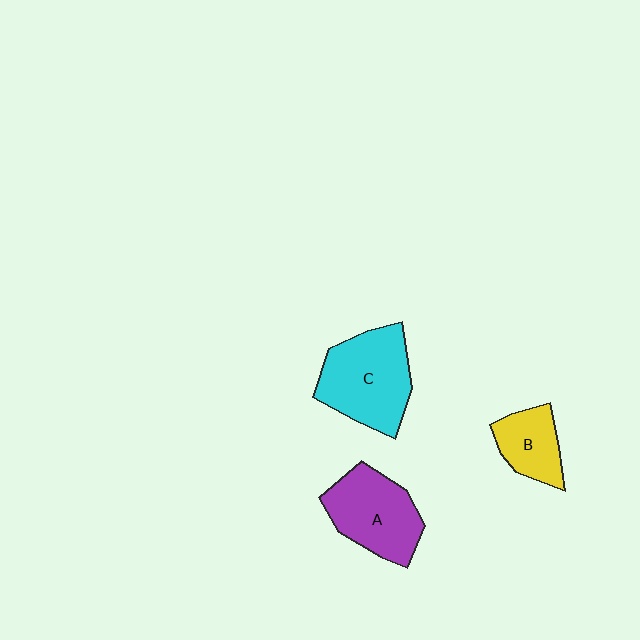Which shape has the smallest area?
Shape B (yellow).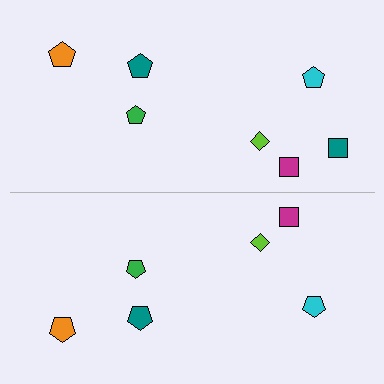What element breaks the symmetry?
A teal square is missing from the bottom side.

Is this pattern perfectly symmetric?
No, the pattern is not perfectly symmetric. A teal square is missing from the bottom side.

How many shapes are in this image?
There are 13 shapes in this image.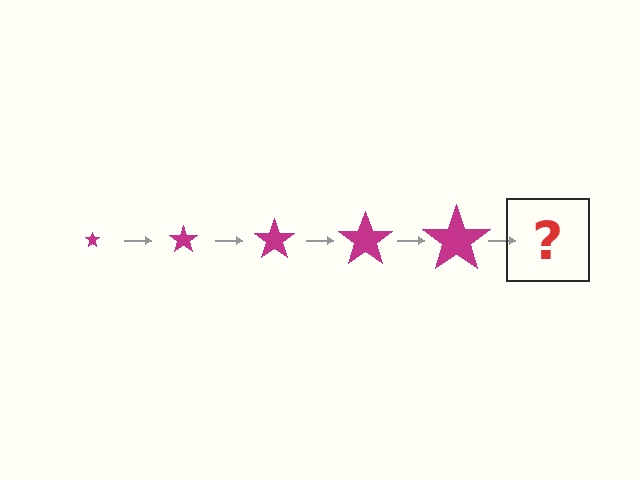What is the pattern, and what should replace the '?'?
The pattern is that the star gets progressively larger each step. The '?' should be a magenta star, larger than the previous one.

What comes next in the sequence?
The next element should be a magenta star, larger than the previous one.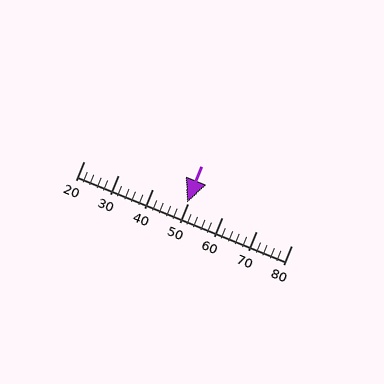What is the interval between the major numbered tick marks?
The major tick marks are spaced 10 units apart.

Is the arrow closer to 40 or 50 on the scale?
The arrow is closer to 50.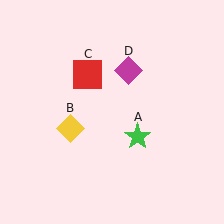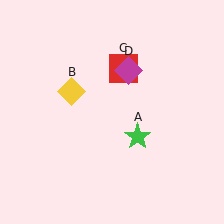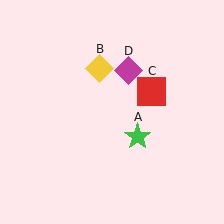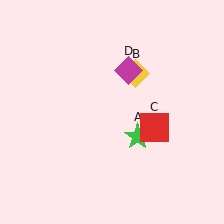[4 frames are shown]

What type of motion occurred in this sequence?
The yellow diamond (object B), red square (object C) rotated clockwise around the center of the scene.